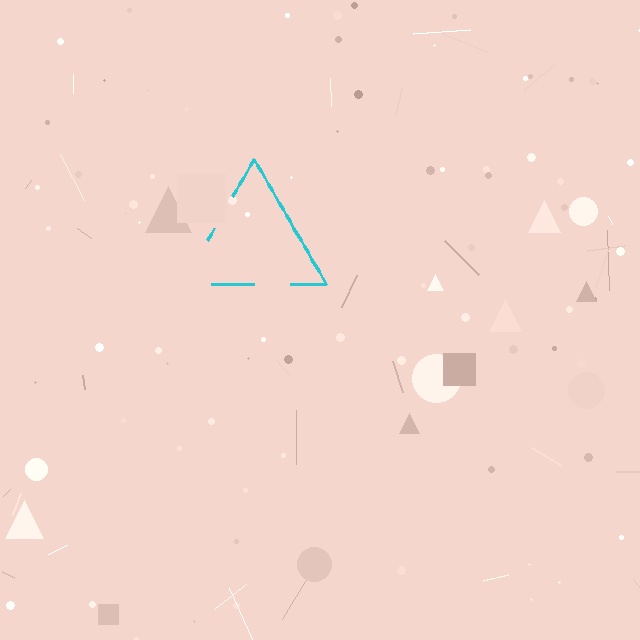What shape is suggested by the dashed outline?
The dashed outline suggests a triangle.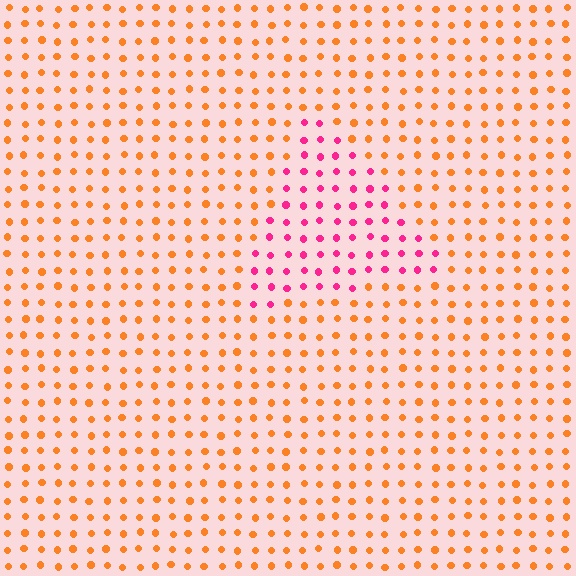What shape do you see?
I see a triangle.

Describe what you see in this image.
The image is filled with small orange elements in a uniform arrangement. A triangle-shaped region is visible where the elements are tinted to a slightly different hue, forming a subtle color boundary.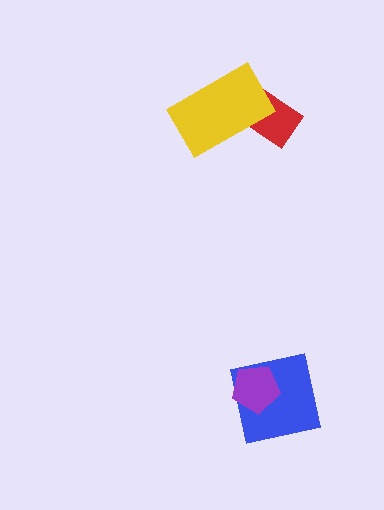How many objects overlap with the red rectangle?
1 object overlaps with the red rectangle.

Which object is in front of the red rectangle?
The yellow rectangle is in front of the red rectangle.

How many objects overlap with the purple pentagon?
1 object overlaps with the purple pentagon.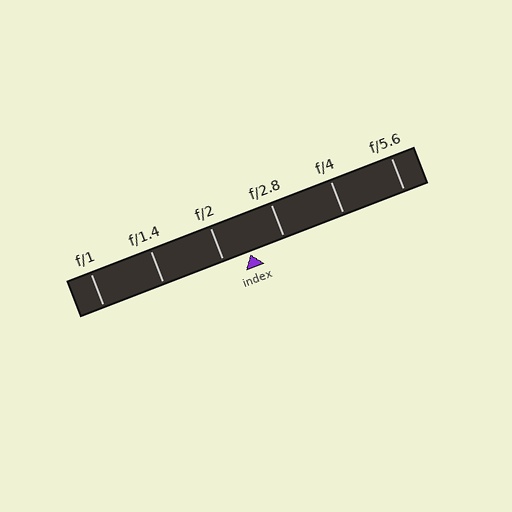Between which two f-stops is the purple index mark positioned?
The index mark is between f/2 and f/2.8.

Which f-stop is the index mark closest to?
The index mark is closest to f/2.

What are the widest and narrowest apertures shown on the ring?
The widest aperture shown is f/1 and the narrowest is f/5.6.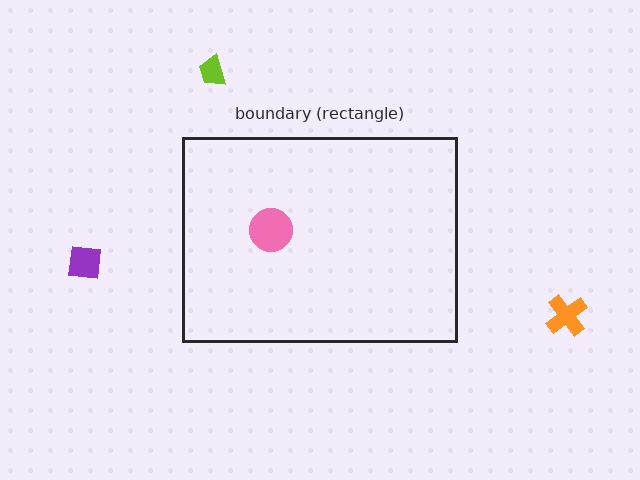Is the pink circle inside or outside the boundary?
Inside.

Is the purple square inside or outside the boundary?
Outside.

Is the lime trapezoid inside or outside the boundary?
Outside.